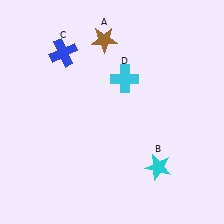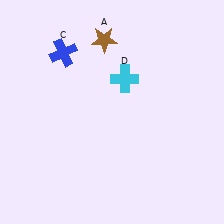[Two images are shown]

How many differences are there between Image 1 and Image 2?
There is 1 difference between the two images.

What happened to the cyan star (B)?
The cyan star (B) was removed in Image 2. It was in the bottom-right area of Image 1.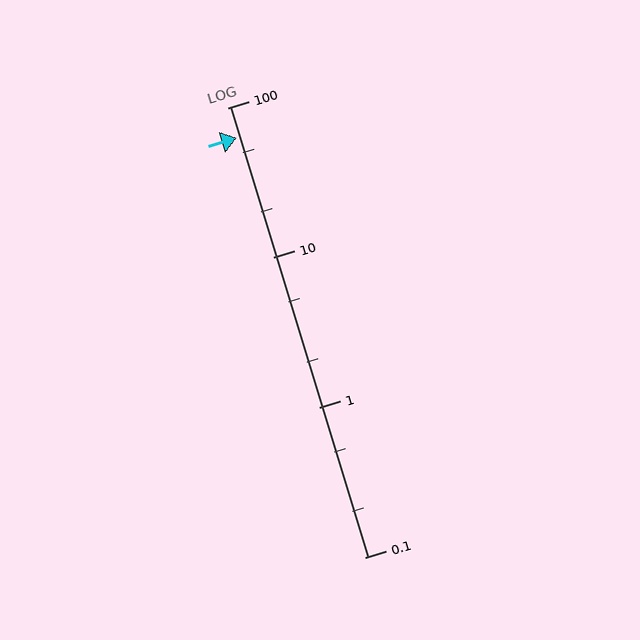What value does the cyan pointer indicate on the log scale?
The pointer indicates approximately 63.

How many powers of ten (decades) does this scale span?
The scale spans 3 decades, from 0.1 to 100.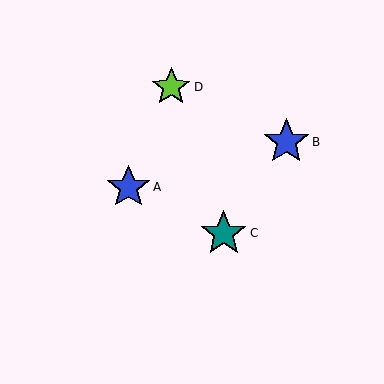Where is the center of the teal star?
The center of the teal star is at (224, 233).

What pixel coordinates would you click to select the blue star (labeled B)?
Click at (286, 142) to select the blue star B.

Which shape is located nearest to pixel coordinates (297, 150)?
The blue star (labeled B) at (286, 142) is nearest to that location.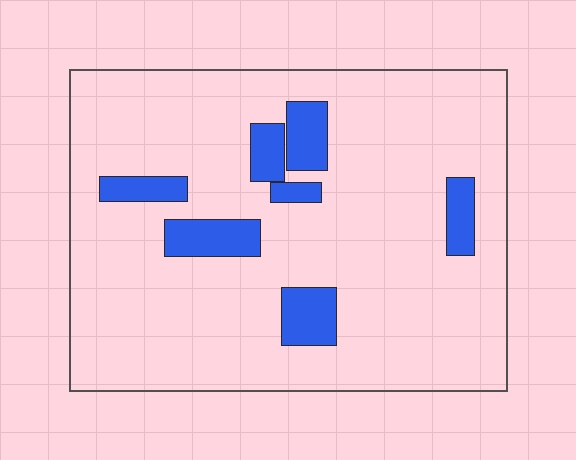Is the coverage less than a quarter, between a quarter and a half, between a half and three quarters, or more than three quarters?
Less than a quarter.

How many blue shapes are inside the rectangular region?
7.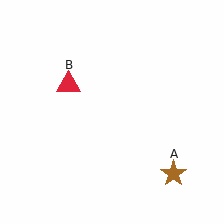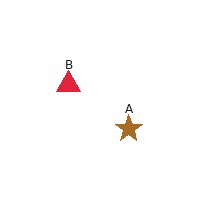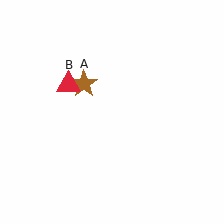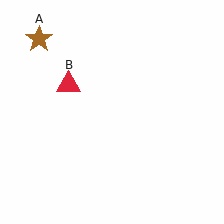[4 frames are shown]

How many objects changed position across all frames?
1 object changed position: brown star (object A).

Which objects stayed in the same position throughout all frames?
Red triangle (object B) remained stationary.